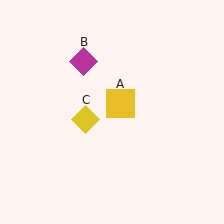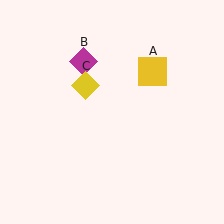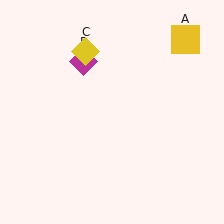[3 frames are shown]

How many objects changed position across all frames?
2 objects changed position: yellow square (object A), yellow diamond (object C).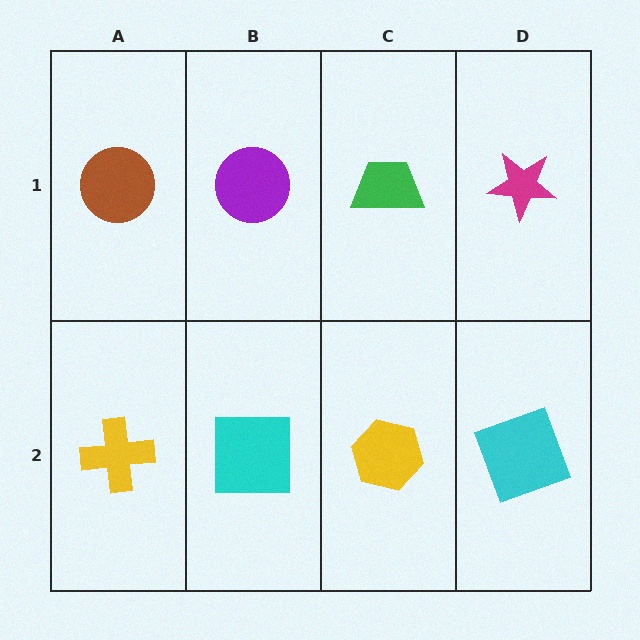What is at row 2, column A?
A yellow cross.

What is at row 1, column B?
A purple circle.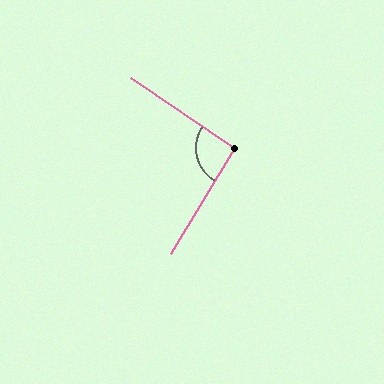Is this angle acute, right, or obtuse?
It is approximately a right angle.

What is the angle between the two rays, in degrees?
Approximately 93 degrees.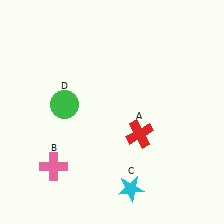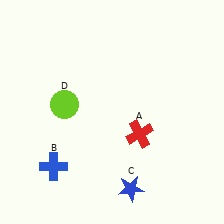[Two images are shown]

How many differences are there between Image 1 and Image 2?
There are 3 differences between the two images.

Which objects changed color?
B changed from pink to blue. C changed from cyan to blue. D changed from green to lime.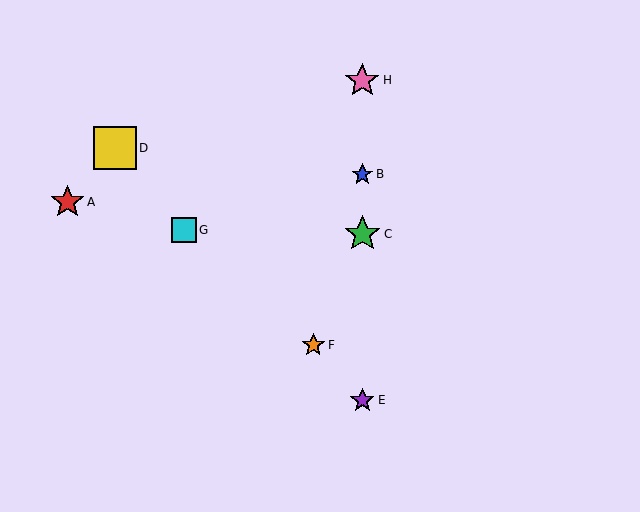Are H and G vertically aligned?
No, H is at x≈363 and G is at x≈184.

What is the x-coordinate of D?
Object D is at x≈115.